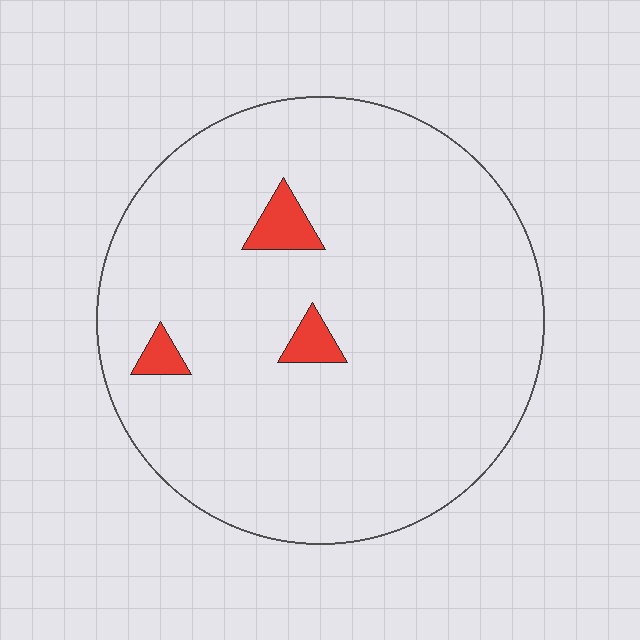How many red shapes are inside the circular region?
3.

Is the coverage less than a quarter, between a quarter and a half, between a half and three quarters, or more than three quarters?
Less than a quarter.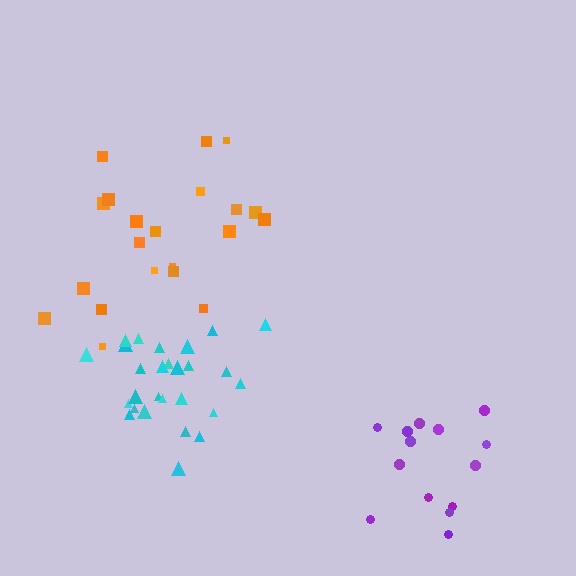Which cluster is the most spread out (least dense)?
Orange.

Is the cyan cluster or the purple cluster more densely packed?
Cyan.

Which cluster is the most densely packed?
Cyan.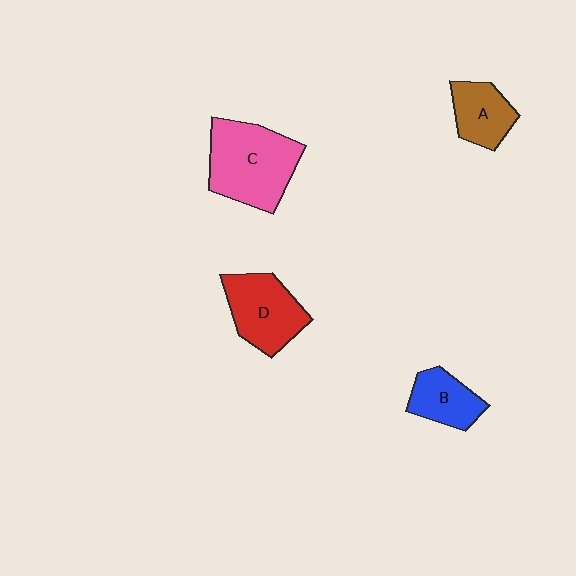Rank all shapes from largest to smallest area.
From largest to smallest: C (pink), D (red), A (brown), B (blue).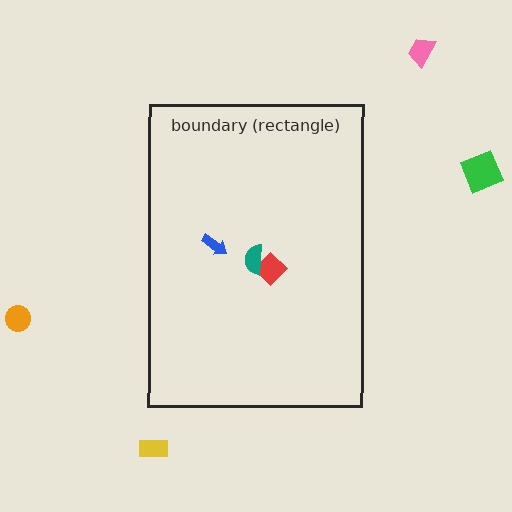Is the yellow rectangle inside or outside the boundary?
Outside.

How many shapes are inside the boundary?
3 inside, 4 outside.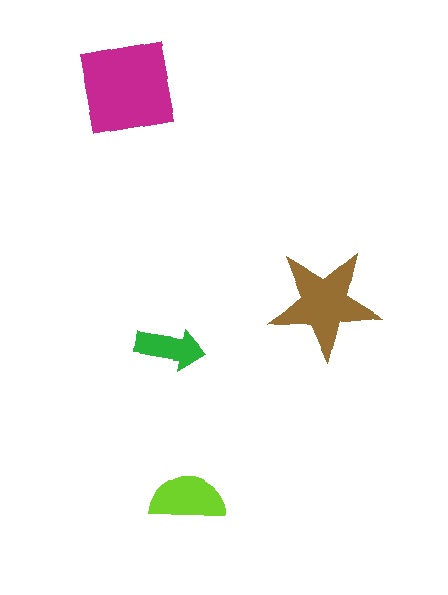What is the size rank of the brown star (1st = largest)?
2nd.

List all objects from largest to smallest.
The magenta square, the brown star, the lime semicircle, the green arrow.